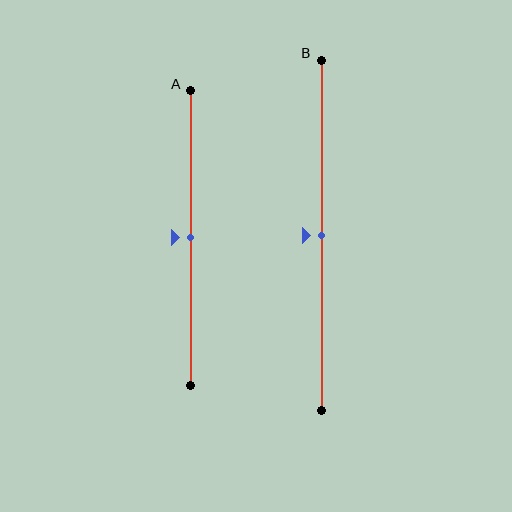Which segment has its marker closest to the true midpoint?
Segment A has its marker closest to the true midpoint.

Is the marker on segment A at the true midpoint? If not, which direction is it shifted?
Yes, the marker on segment A is at the true midpoint.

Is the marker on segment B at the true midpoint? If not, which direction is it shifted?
Yes, the marker on segment B is at the true midpoint.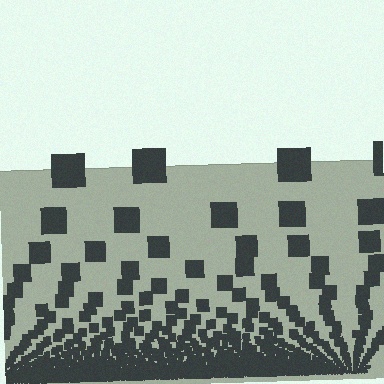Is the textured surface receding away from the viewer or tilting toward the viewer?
The surface appears to tilt toward the viewer. Texture elements get larger and sparser toward the top.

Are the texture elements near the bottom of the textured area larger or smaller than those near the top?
Smaller. The gradient is inverted — elements near the bottom are smaller and denser.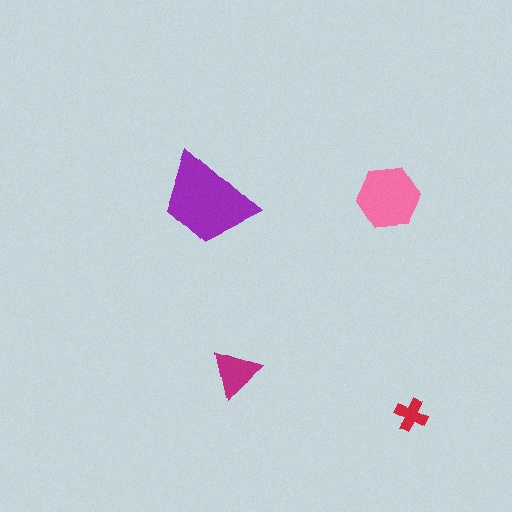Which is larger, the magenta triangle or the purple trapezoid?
The purple trapezoid.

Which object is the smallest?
The red cross.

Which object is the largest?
The purple trapezoid.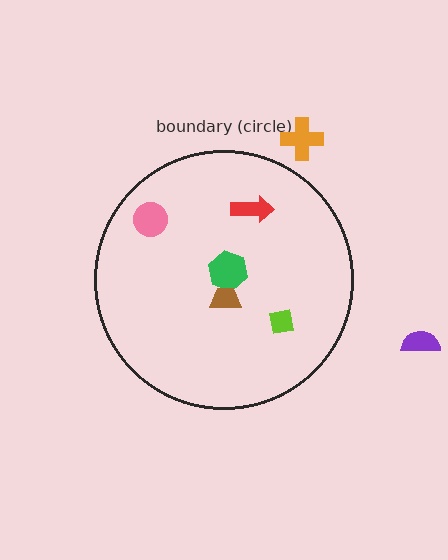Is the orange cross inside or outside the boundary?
Outside.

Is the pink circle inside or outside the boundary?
Inside.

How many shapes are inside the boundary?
5 inside, 2 outside.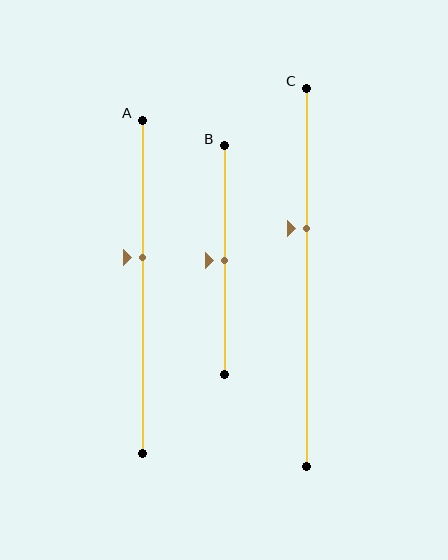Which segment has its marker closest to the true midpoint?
Segment B has its marker closest to the true midpoint.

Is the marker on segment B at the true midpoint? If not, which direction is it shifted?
Yes, the marker on segment B is at the true midpoint.